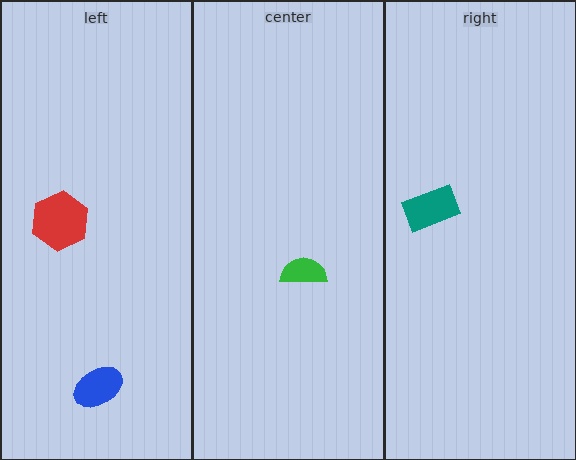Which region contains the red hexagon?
The left region.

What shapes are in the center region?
The green semicircle.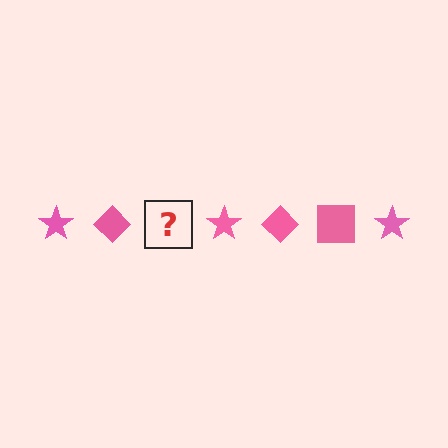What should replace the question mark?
The question mark should be replaced with a pink square.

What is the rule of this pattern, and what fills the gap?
The rule is that the pattern cycles through star, diamond, square shapes in pink. The gap should be filled with a pink square.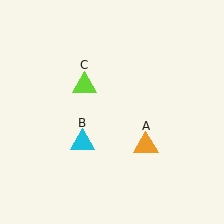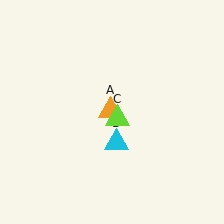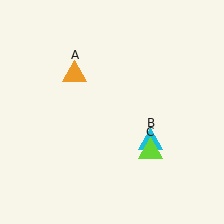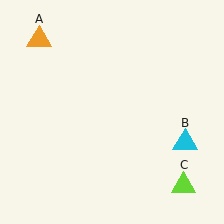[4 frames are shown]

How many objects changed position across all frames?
3 objects changed position: orange triangle (object A), cyan triangle (object B), lime triangle (object C).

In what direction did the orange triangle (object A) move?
The orange triangle (object A) moved up and to the left.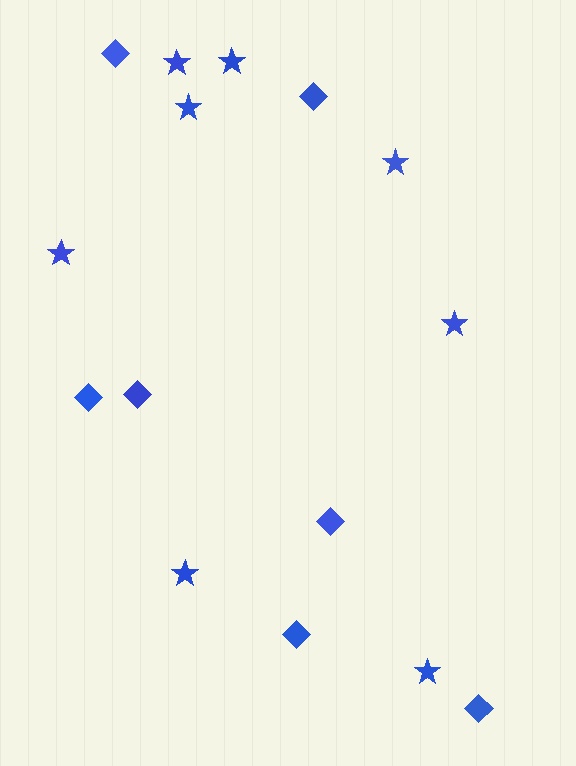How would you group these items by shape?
There are 2 groups: one group of stars (8) and one group of diamonds (7).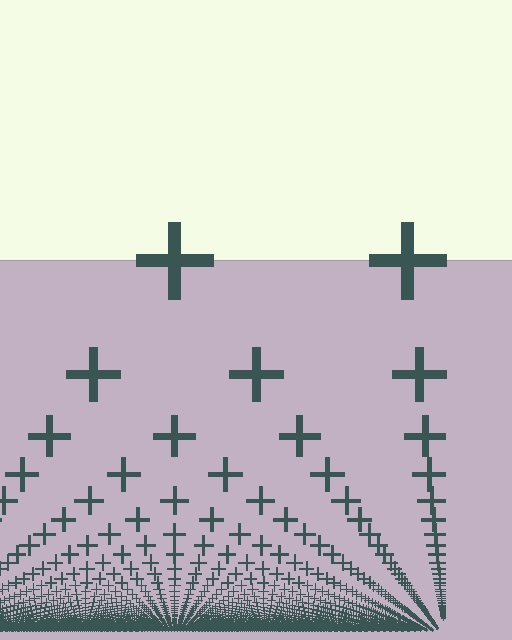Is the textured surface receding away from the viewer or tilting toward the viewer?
The surface appears to tilt toward the viewer. Texture elements get larger and sparser toward the top.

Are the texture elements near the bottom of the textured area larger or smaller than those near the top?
Smaller. The gradient is inverted — elements near the bottom are smaller and denser.